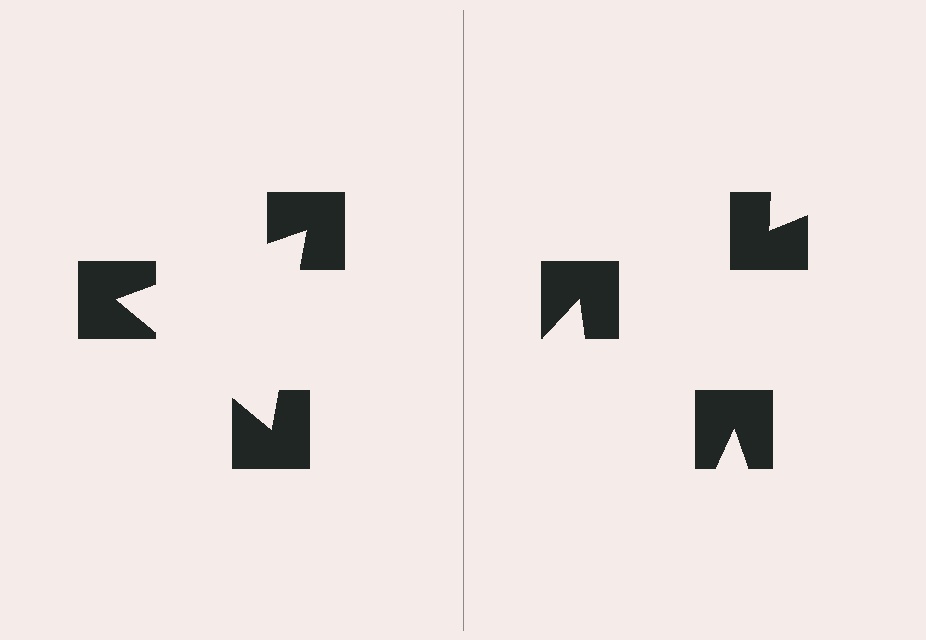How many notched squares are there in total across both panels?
6 — 3 on each side.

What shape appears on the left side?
An illusory triangle.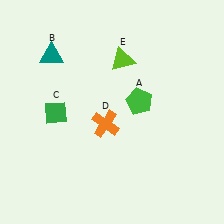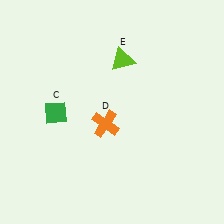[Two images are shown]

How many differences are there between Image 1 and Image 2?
There are 2 differences between the two images.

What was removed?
The teal triangle (B), the green pentagon (A) were removed in Image 2.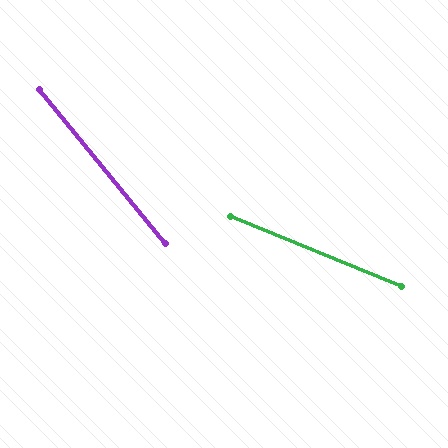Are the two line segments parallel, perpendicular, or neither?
Neither parallel nor perpendicular — they differ by about 28°.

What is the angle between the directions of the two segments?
Approximately 28 degrees.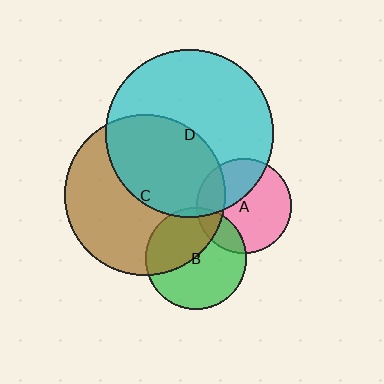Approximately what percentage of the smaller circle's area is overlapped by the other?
Approximately 20%.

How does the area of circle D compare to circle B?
Approximately 2.7 times.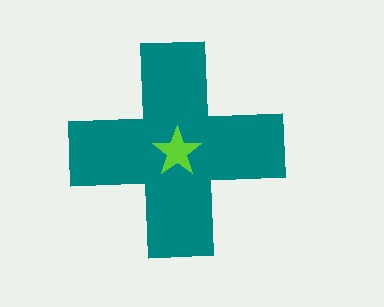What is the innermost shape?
The lime star.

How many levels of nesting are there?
2.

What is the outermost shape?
The teal cross.